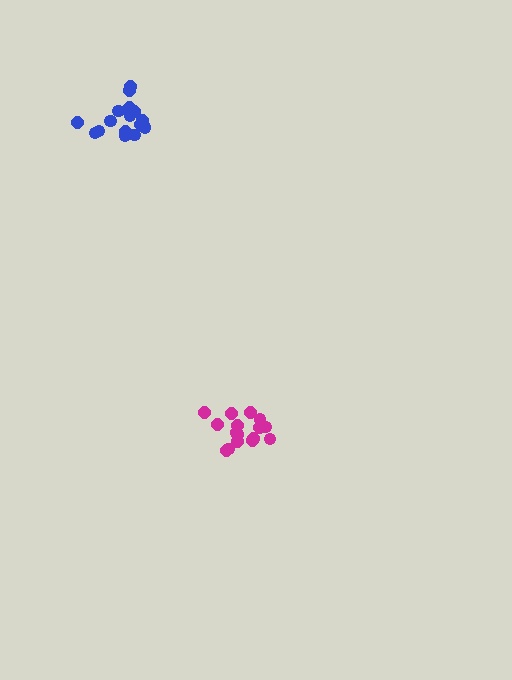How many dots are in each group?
Group 1: 16 dots, Group 2: 16 dots (32 total).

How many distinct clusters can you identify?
There are 2 distinct clusters.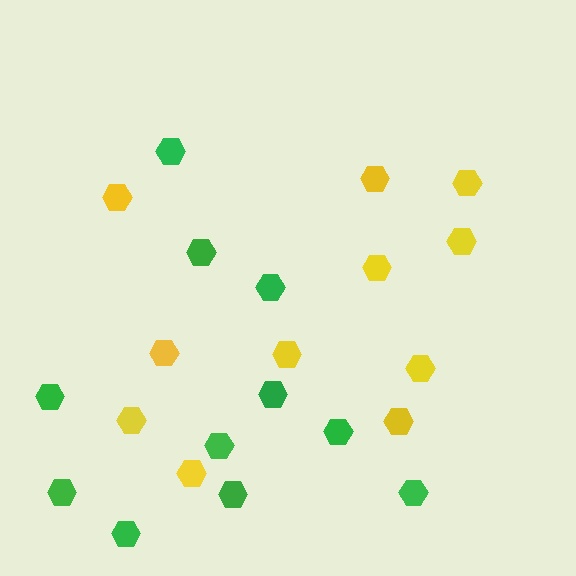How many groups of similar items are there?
There are 2 groups: one group of yellow hexagons (11) and one group of green hexagons (11).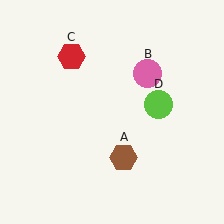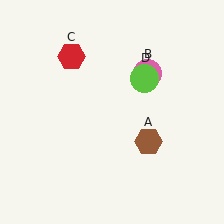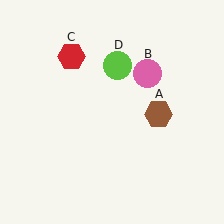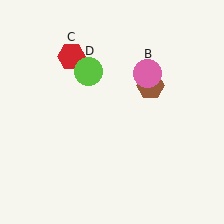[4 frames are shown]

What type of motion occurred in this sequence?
The brown hexagon (object A), lime circle (object D) rotated counterclockwise around the center of the scene.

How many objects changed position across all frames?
2 objects changed position: brown hexagon (object A), lime circle (object D).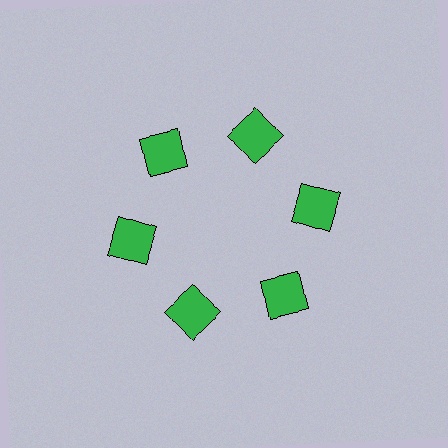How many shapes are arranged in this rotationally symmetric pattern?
There are 6 shapes, arranged in 6 groups of 1.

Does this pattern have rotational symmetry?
Yes, this pattern has 6-fold rotational symmetry. It looks the same after rotating 60 degrees around the center.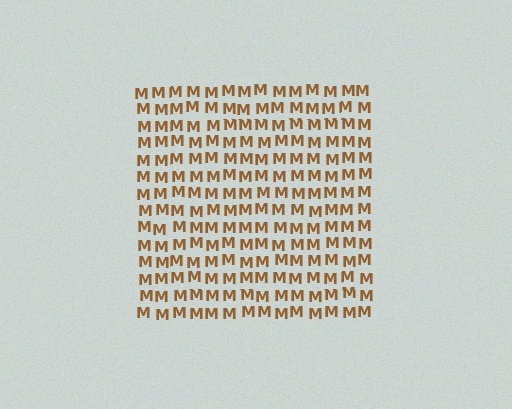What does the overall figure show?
The overall figure shows a square.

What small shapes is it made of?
It is made of small letter M's.